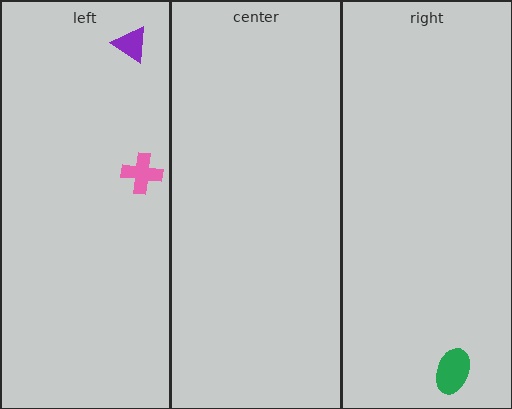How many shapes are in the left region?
2.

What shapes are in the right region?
The green ellipse.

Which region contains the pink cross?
The left region.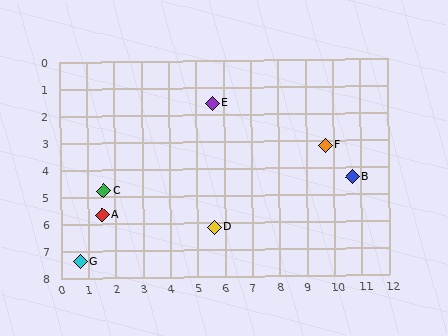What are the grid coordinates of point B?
Point B is at approximately (10.7, 4.4).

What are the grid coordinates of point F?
Point F is at approximately (9.7, 3.2).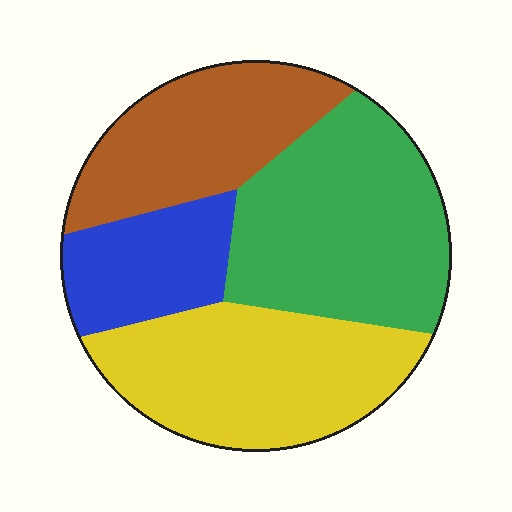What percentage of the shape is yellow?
Yellow takes up between a quarter and a half of the shape.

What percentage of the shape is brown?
Brown takes up about one quarter (1/4) of the shape.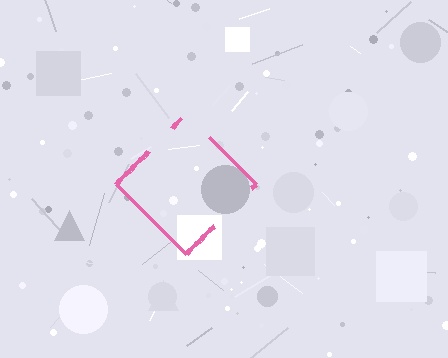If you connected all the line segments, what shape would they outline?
They would outline a diamond.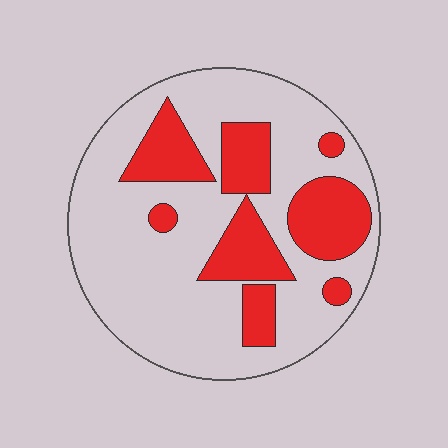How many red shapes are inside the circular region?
8.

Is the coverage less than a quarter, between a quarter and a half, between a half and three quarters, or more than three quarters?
Between a quarter and a half.